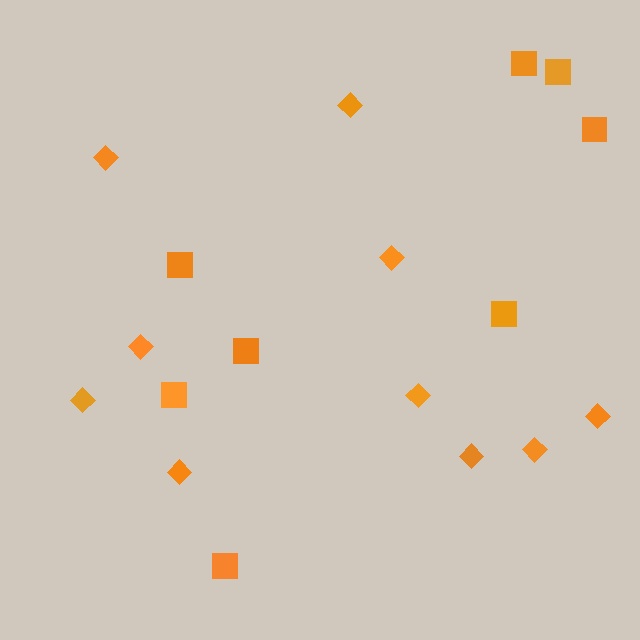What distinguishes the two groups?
There are 2 groups: one group of diamonds (10) and one group of squares (8).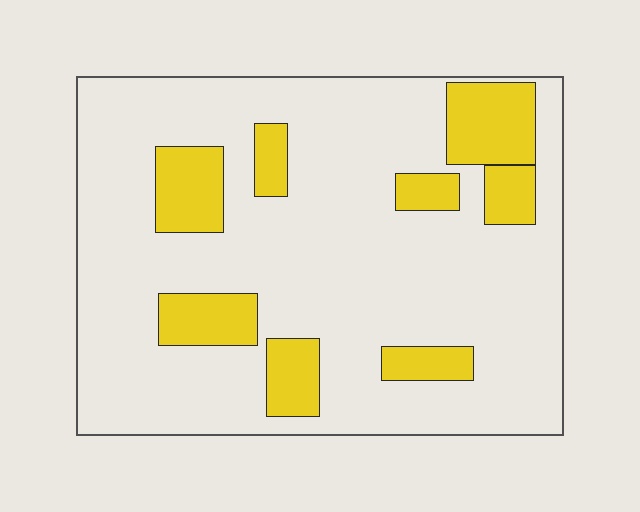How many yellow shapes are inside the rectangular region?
8.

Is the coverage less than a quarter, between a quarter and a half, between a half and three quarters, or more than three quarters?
Less than a quarter.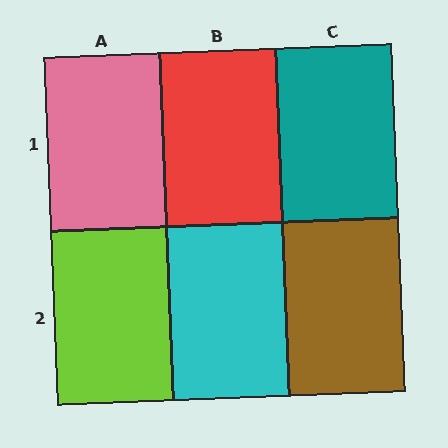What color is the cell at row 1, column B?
Red.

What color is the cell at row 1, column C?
Teal.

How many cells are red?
1 cell is red.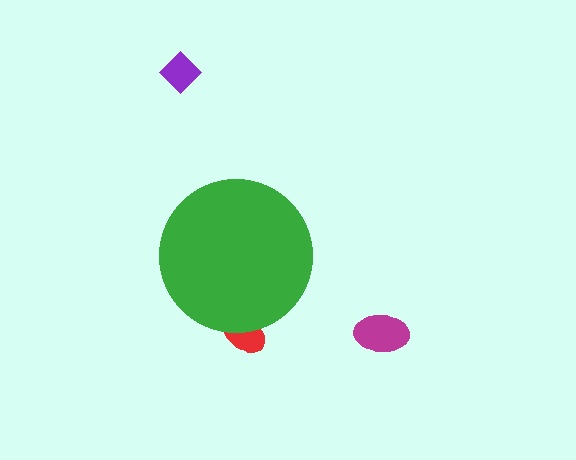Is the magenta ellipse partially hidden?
No, the magenta ellipse is fully visible.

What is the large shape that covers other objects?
A green circle.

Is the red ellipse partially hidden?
Yes, the red ellipse is partially hidden behind the green circle.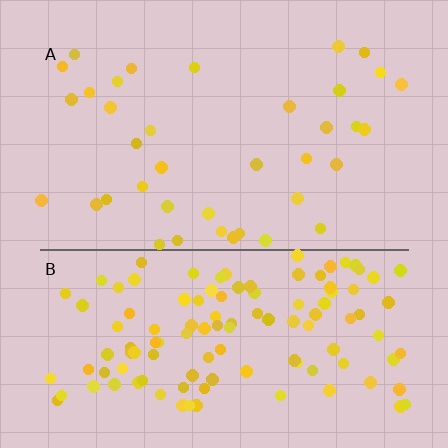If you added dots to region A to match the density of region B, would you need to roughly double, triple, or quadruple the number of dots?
Approximately triple.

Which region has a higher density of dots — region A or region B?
B (the bottom).